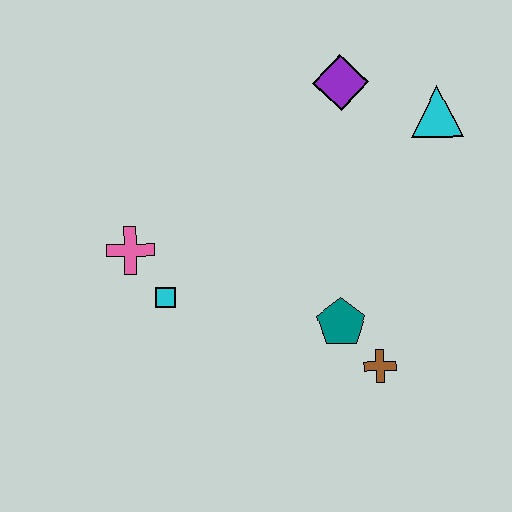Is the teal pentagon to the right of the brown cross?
No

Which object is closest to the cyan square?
The pink cross is closest to the cyan square.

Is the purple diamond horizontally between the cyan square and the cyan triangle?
Yes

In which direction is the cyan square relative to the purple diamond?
The cyan square is below the purple diamond.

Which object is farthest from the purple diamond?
The brown cross is farthest from the purple diamond.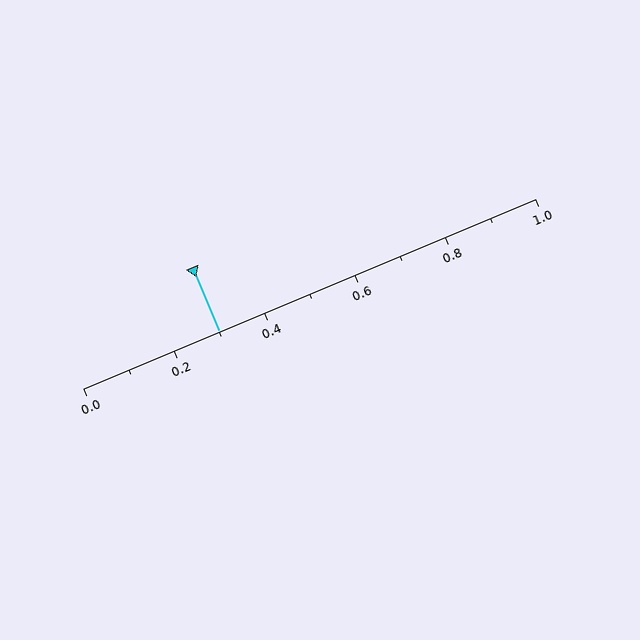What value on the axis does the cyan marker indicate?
The marker indicates approximately 0.3.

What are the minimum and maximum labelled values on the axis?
The axis runs from 0.0 to 1.0.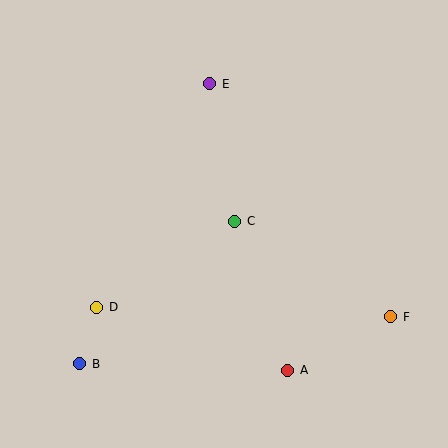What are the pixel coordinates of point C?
Point C is at (235, 221).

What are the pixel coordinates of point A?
Point A is at (288, 370).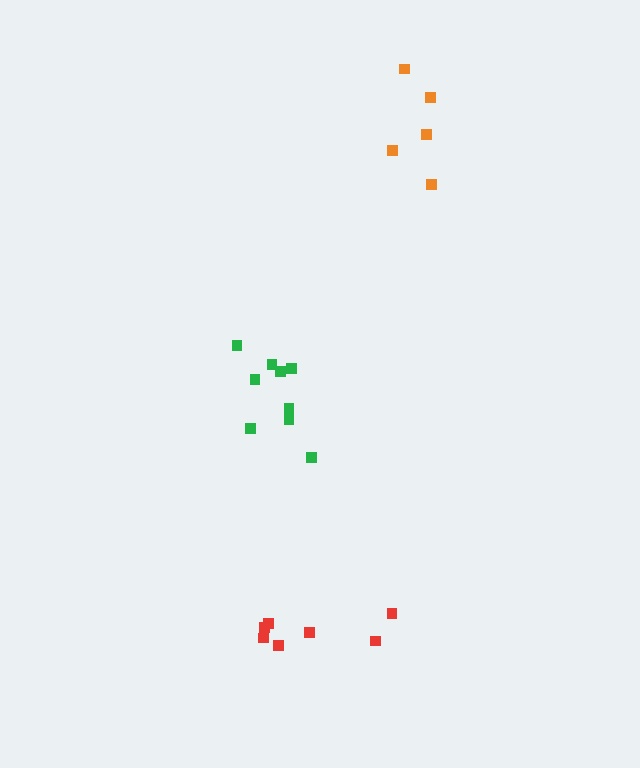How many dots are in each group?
Group 1: 9 dots, Group 2: 7 dots, Group 3: 5 dots (21 total).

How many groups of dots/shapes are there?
There are 3 groups.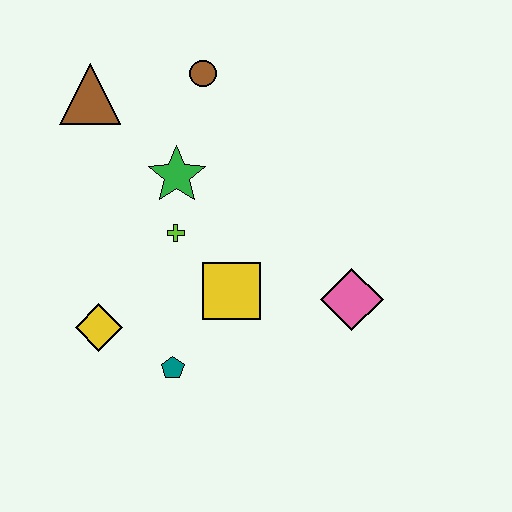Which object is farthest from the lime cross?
The pink diamond is farthest from the lime cross.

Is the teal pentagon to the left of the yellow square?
Yes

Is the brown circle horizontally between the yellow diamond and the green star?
No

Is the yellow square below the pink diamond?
No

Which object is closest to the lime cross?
The green star is closest to the lime cross.